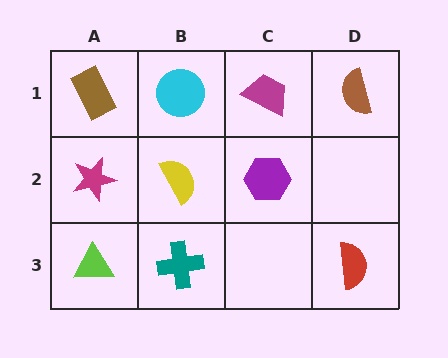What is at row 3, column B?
A teal cross.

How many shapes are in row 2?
3 shapes.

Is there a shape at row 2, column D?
No, that cell is empty.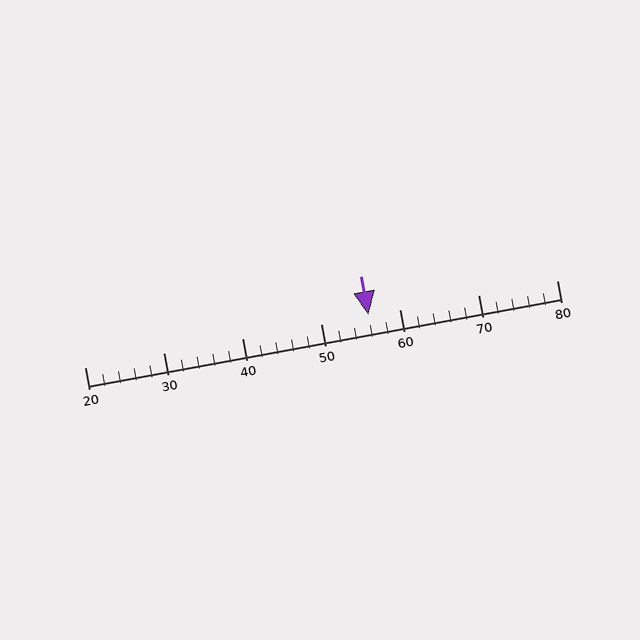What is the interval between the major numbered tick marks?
The major tick marks are spaced 10 units apart.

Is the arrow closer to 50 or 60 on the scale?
The arrow is closer to 60.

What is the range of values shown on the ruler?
The ruler shows values from 20 to 80.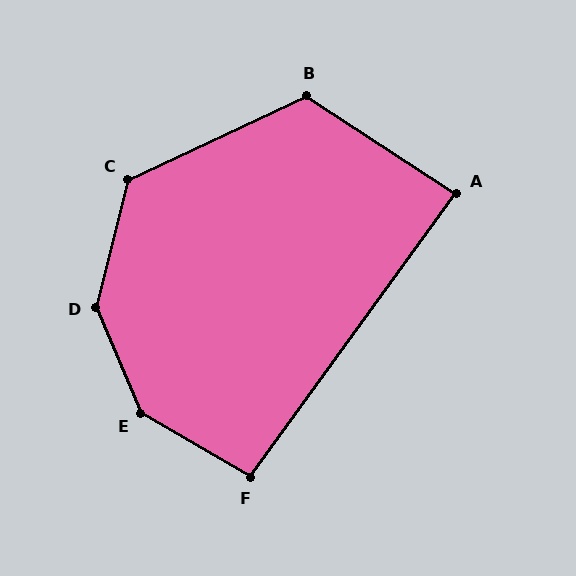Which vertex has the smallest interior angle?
A, at approximately 87 degrees.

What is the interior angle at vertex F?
Approximately 95 degrees (obtuse).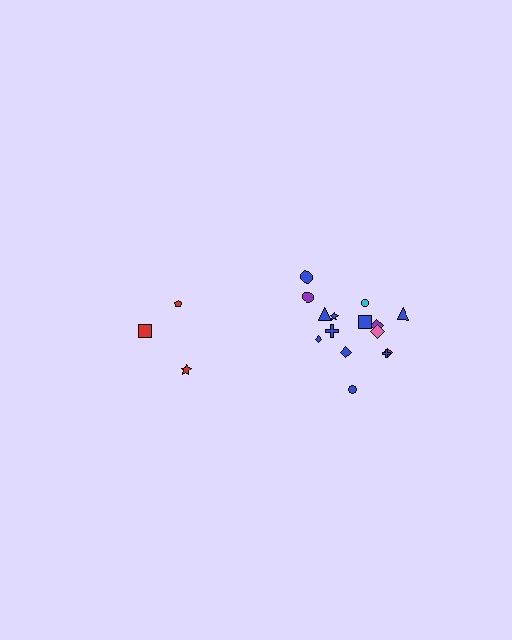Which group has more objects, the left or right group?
The right group.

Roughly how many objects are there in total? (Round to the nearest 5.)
Roughly 20 objects in total.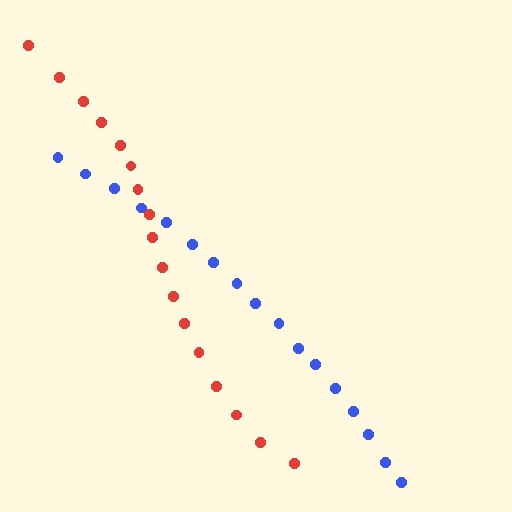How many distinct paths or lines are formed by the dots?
There are 2 distinct paths.